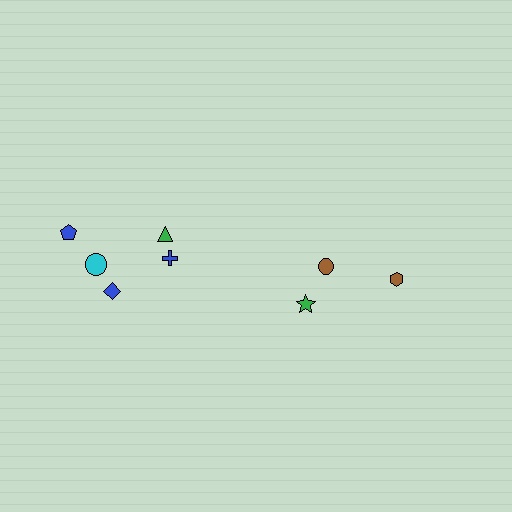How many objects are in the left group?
There are 5 objects.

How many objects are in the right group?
There are 3 objects.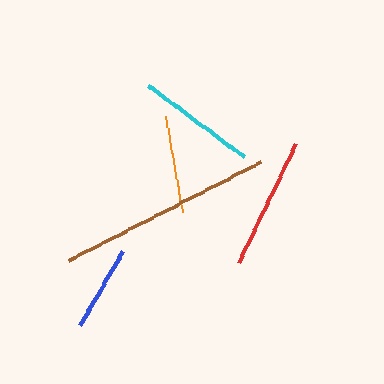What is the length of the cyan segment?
The cyan segment is approximately 119 pixels long.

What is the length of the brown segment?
The brown segment is approximately 216 pixels long.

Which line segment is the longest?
The brown line is the longest at approximately 216 pixels.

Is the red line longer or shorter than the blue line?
The red line is longer than the blue line.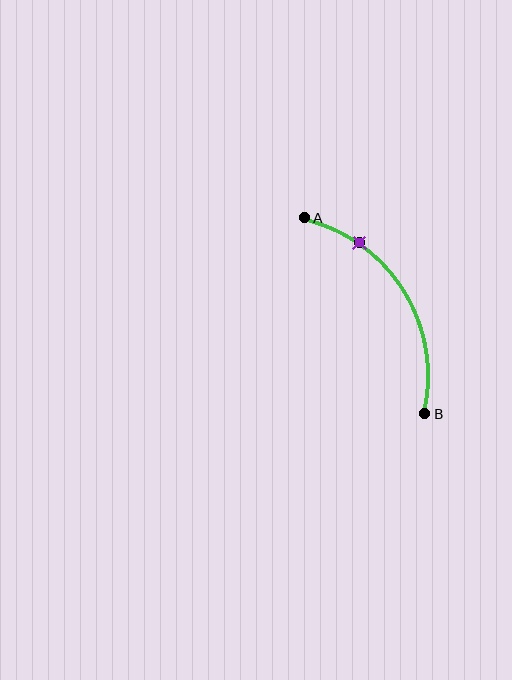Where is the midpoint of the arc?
The arc midpoint is the point on the curve farthest from the straight line joining A and B. It sits to the right of that line.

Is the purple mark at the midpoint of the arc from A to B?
No. The purple mark lies on the arc but is closer to endpoint A. The arc midpoint would be at the point on the curve equidistant along the arc from both A and B.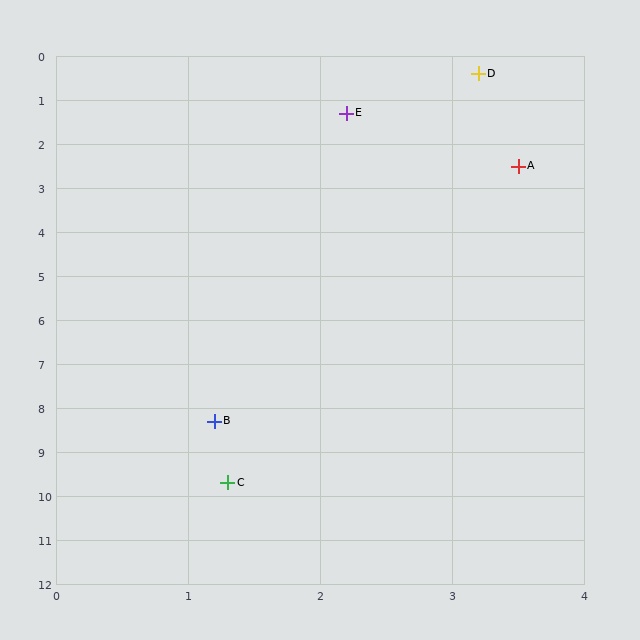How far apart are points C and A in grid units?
Points C and A are about 7.5 grid units apart.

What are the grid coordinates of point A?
Point A is at approximately (3.5, 2.5).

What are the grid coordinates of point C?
Point C is at approximately (1.3, 9.7).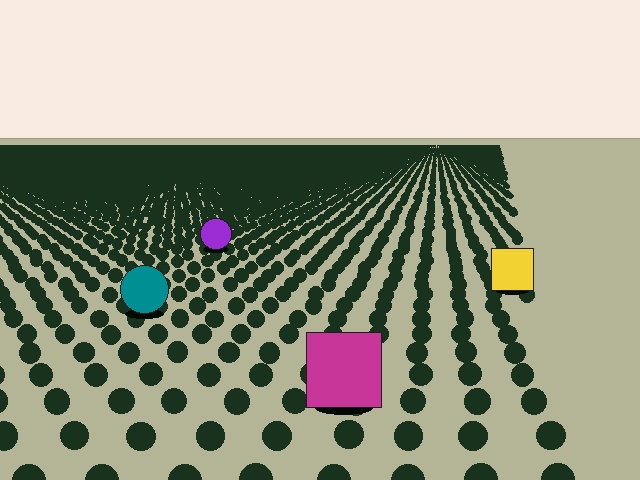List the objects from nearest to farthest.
From nearest to farthest: the magenta square, the teal circle, the yellow square, the purple circle.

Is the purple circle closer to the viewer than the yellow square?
No. The yellow square is closer — you can tell from the texture gradient: the ground texture is coarser near it.